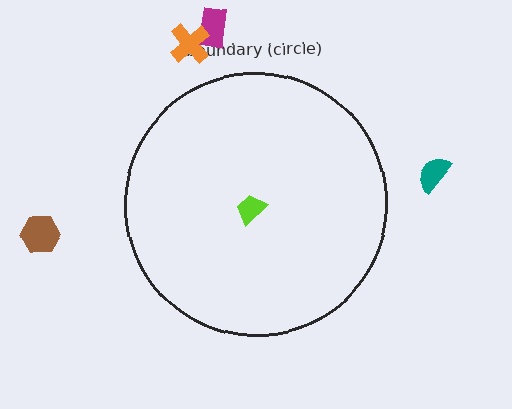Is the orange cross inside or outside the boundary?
Outside.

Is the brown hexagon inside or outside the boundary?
Outside.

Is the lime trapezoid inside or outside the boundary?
Inside.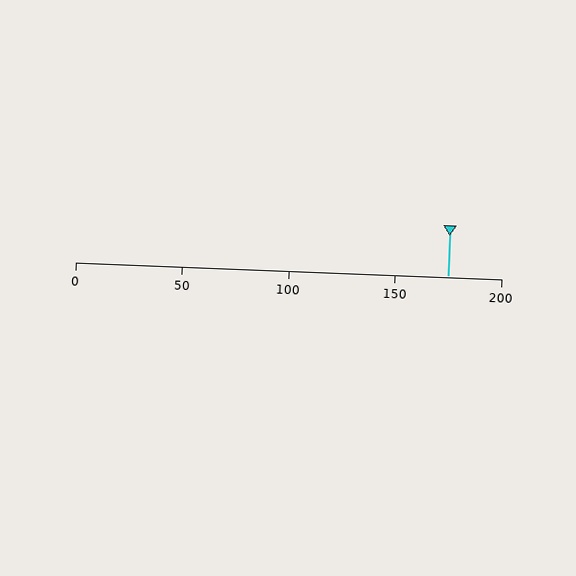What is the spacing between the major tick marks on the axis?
The major ticks are spaced 50 apart.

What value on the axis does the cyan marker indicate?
The marker indicates approximately 175.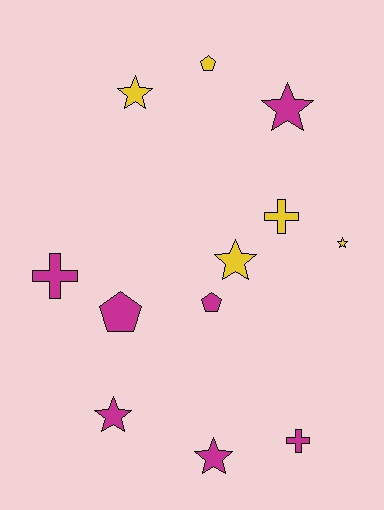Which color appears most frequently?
Magenta, with 7 objects.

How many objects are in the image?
There are 12 objects.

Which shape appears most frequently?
Star, with 6 objects.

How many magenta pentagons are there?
There are 2 magenta pentagons.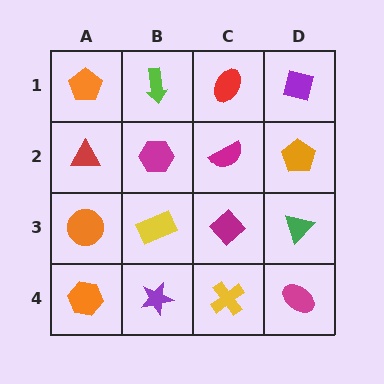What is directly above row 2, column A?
An orange pentagon.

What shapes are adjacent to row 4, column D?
A green triangle (row 3, column D), a yellow cross (row 4, column C).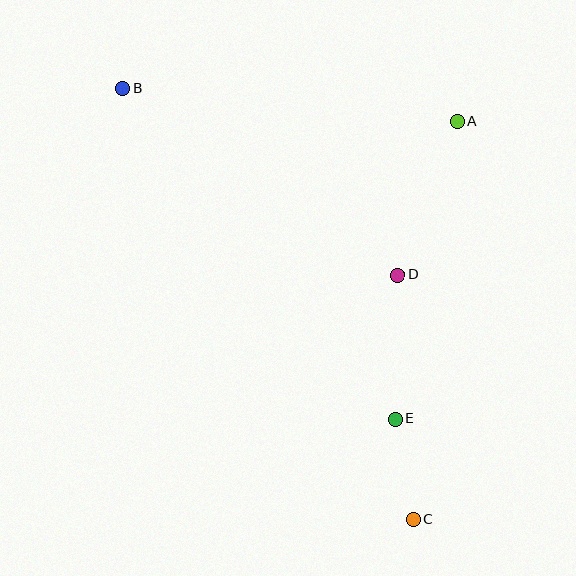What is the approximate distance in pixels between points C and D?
The distance between C and D is approximately 245 pixels.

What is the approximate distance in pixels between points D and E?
The distance between D and E is approximately 144 pixels.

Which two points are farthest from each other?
Points B and C are farthest from each other.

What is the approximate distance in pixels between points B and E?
The distance between B and E is approximately 429 pixels.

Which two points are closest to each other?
Points C and E are closest to each other.